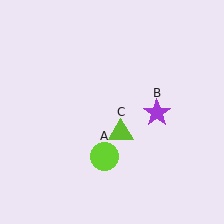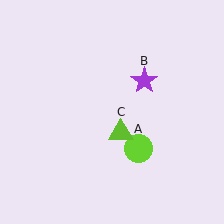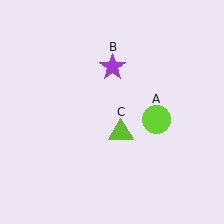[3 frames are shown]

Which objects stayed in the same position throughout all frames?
Lime triangle (object C) remained stationary.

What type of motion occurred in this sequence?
The lime circle (object A), purple star (object B) rotated counterclockwise around the center of the scene.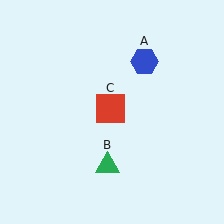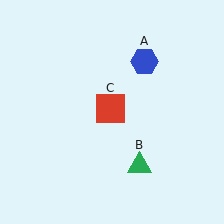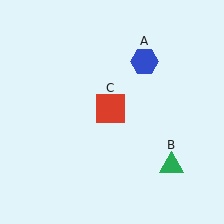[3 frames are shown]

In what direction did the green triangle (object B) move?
The green triangle (object B) moved right.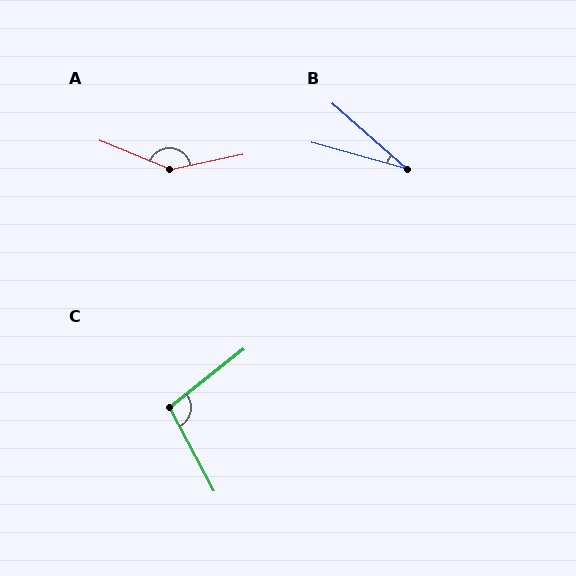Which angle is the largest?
A, at approximately 146 degrees.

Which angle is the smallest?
B, at approximately 26 degrees.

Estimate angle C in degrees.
Approximately 100 degrees.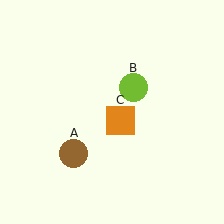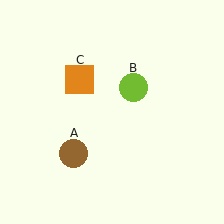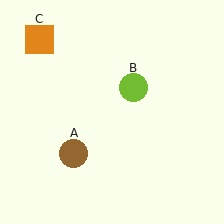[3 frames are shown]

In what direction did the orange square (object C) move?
The orange square (object C) moved up and to the left.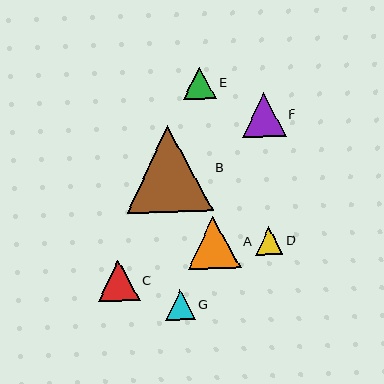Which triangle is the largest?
Triangle B is the largest with a size of approximately 87 pixels.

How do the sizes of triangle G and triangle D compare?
Triangle G and triangle D are approximately the same size.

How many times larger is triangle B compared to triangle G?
Triangle B is approximately 2.9 times the size of triangle G.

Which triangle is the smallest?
Triangle D is the smallest with a size of approximately 27 pixels.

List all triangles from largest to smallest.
From largest to smallest: B, A, F, C, E, G, D.